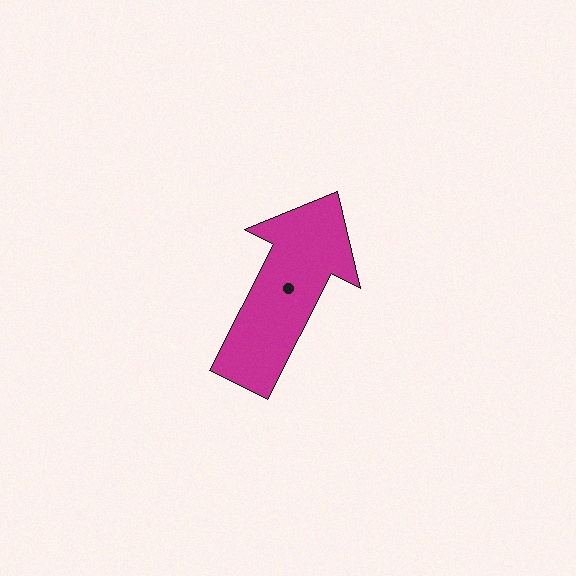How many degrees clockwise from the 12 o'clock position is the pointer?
Approximately 27 degrees.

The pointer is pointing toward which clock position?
Roughly 1 o'clock.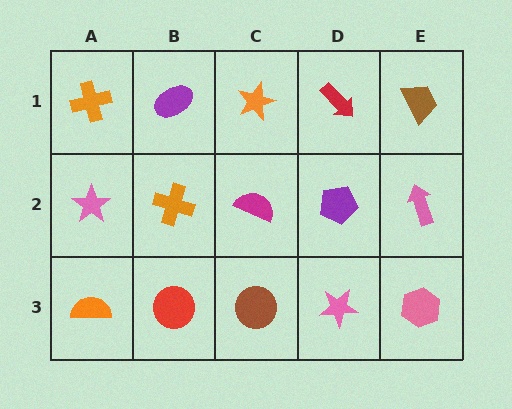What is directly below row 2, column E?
A pink hexagon.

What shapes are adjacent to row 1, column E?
A pink arrow (row 2, column E), a red arrow (row 1, column D).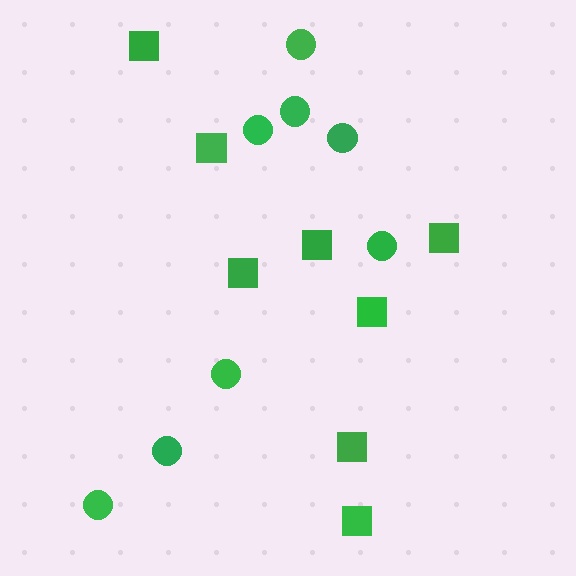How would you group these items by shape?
There are 2 groups: one group of squares (8) and one group of circles (8).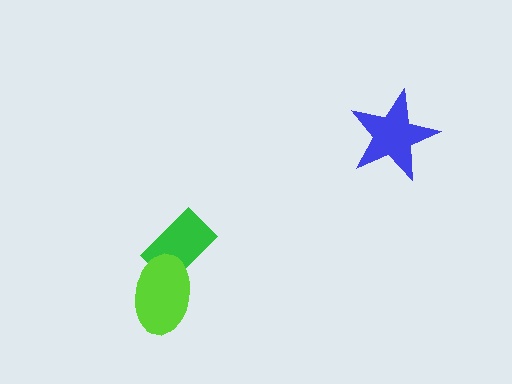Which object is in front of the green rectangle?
The lime ellipse is in front of the green rectangle.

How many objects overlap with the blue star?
0 objects overlap with the blue star.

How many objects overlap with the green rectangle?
1 object overlaps with the green rectangle.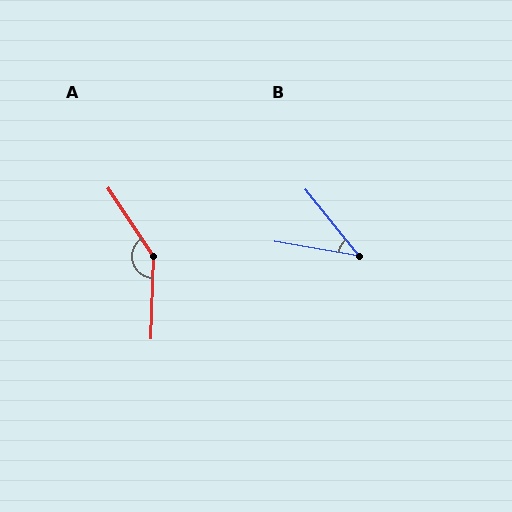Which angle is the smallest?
B, at approximately 42 degrees.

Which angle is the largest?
A, at approximately 145 degrees.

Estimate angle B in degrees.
Approximately 42 degrees.